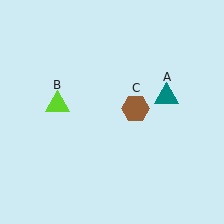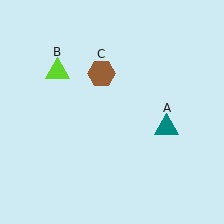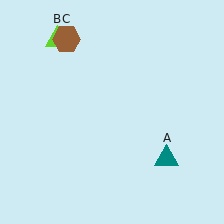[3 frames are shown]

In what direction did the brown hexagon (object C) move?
The brown hexagon (object C) moved up and to the left.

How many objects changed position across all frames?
3 objects changed position: teal triangle (object A), lime triangle (object B), brown hexagon (object C).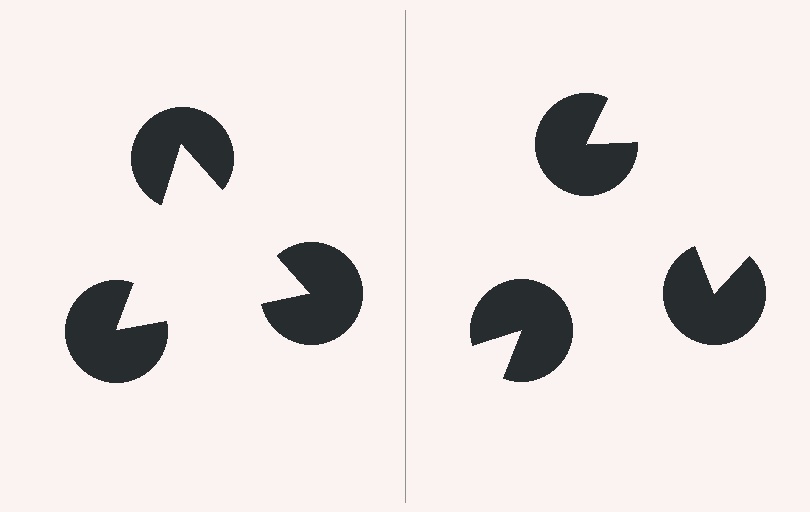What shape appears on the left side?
An illusory triangle.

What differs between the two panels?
The pac-man discs are positioned identically on both sides; only the wedge orientations differ. On the left they align to a triangle; on the right they are misaligned.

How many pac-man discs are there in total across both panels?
6 — 3 on each side.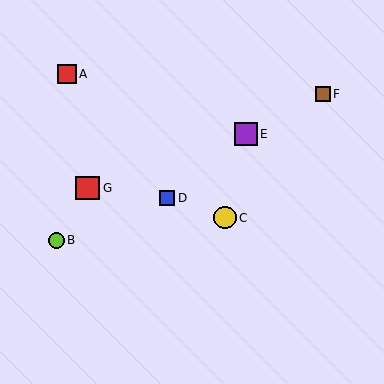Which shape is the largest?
The red square (labeled G) is the largest.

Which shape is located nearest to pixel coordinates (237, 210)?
The yellow circle (labeled C) at (225, 218) is nearest to that location.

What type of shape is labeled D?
Shape D is a blue square.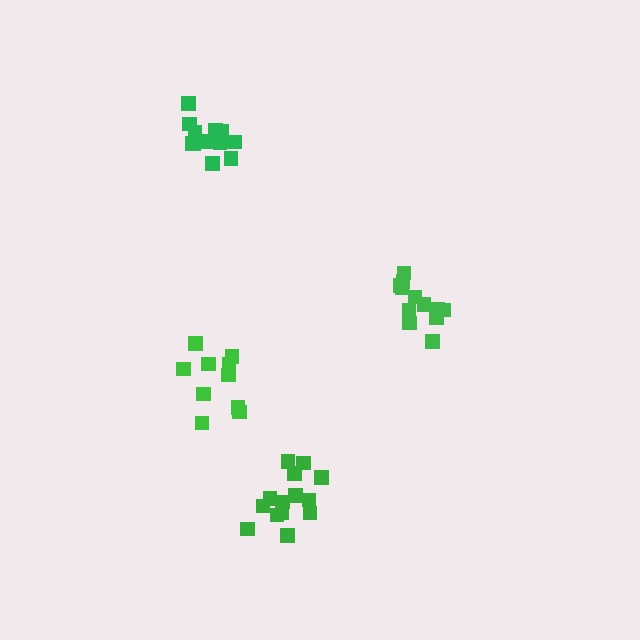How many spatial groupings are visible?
There are 4 spatial groupings.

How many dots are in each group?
Group 1: 10 dots, Group 2: 12 dots, Group 3: 12 dots, Group 4: 14 dots (48 total).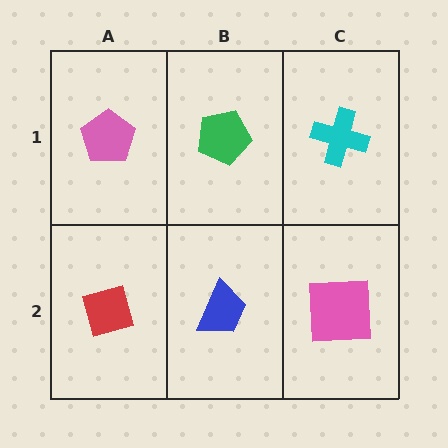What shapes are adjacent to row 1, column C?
A pink square (row 2, column C), a green pentagon (row 1, column B).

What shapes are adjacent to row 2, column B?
A green pentagon (row 1, column B), a red square (row 2, column A), a pink square (row 2, column C).